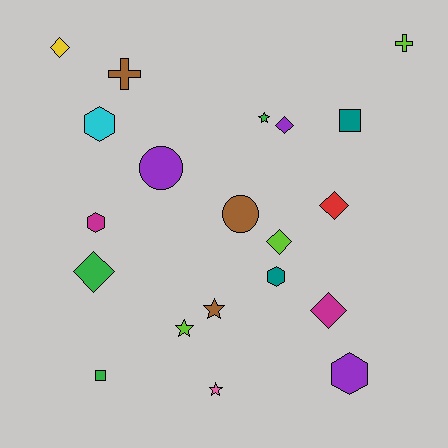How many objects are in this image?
There are 20 objects.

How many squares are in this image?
There are 2 squares.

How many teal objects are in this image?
There are 2 teal objects.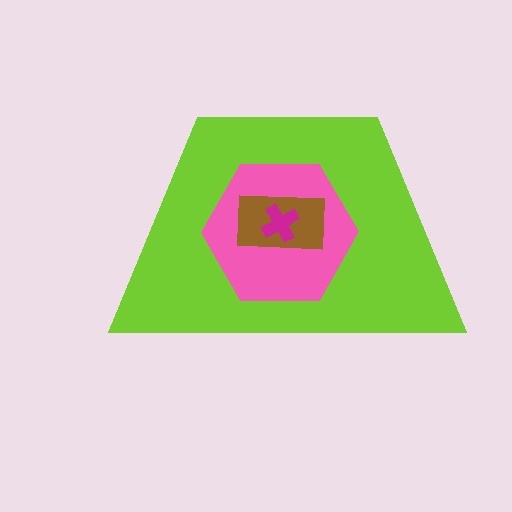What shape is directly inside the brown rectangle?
The magenta cross.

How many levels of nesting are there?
4.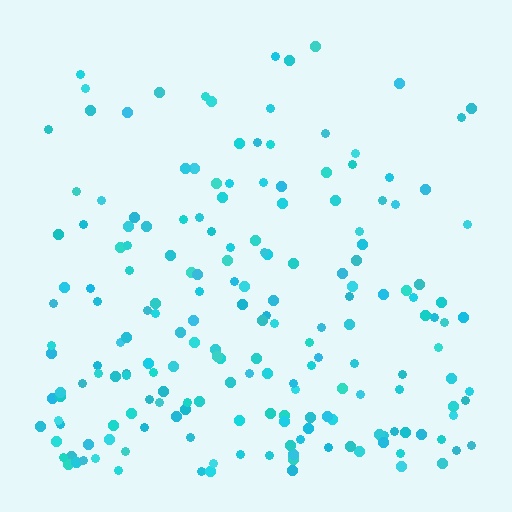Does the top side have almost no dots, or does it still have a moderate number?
Still a moderate number, just noticeably fewer than the bottom.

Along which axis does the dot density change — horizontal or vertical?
Vertical.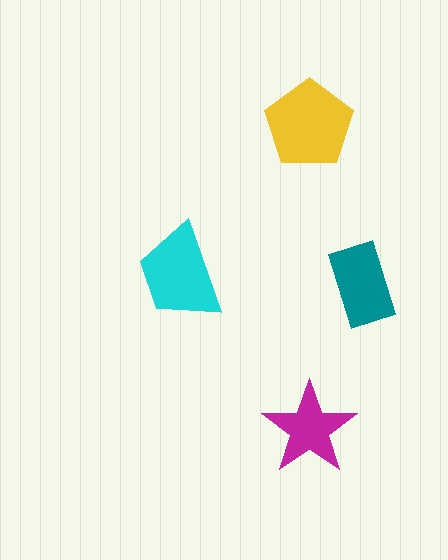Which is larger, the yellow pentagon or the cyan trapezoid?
The yellow pentagon.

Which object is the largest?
The yellow pentagon.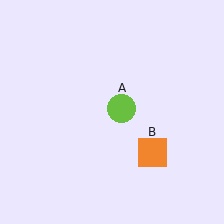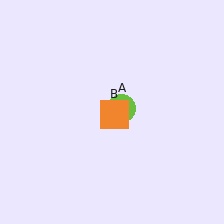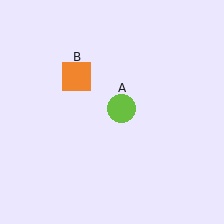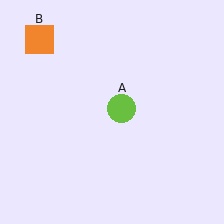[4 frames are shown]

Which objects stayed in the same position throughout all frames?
Lime circle (object A) remained stationary.